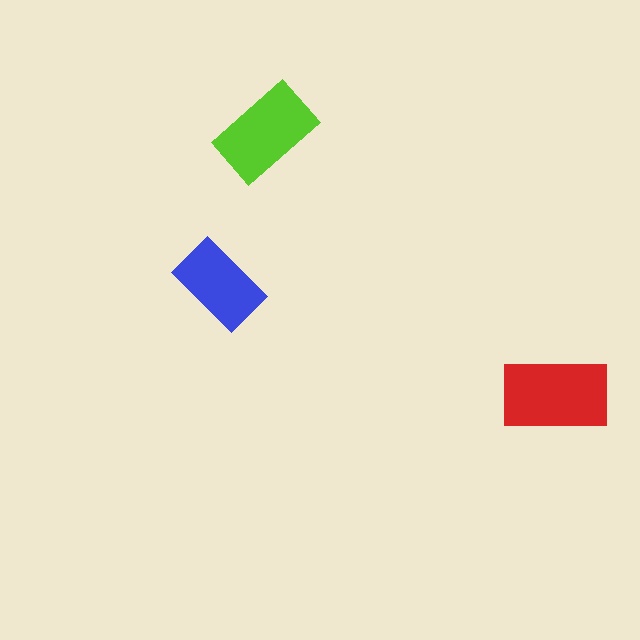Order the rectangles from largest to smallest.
the red one, the lime one, the blue one.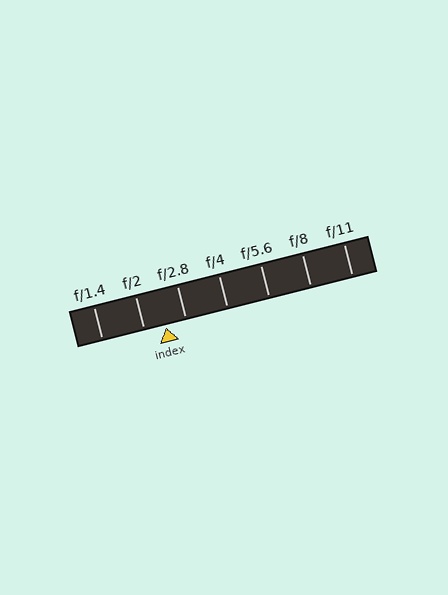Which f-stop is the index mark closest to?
The index mark is closest to f/2.8.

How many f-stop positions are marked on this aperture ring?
There are 7 f-stop positions marked.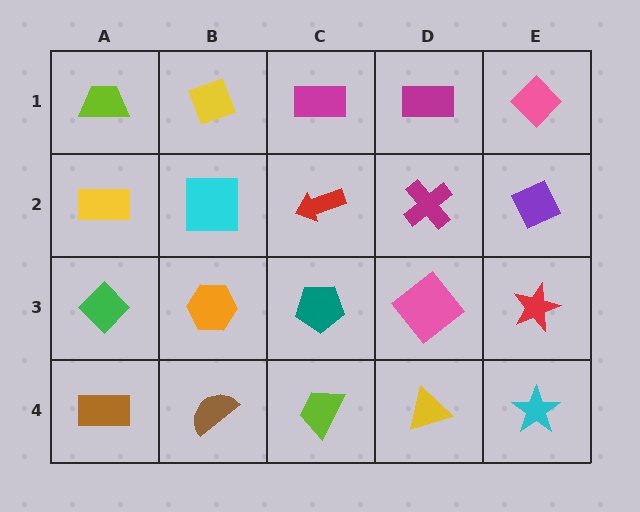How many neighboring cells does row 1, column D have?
3.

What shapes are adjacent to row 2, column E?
A pink diamond (row 1, column E), a red star (row 3, column E), a magenta cross (row 2, column D).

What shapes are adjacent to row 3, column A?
A yellow rectangle (row 2, column A), a brown rectangle (row 4, column A), an orange hexagon (row 3, column B).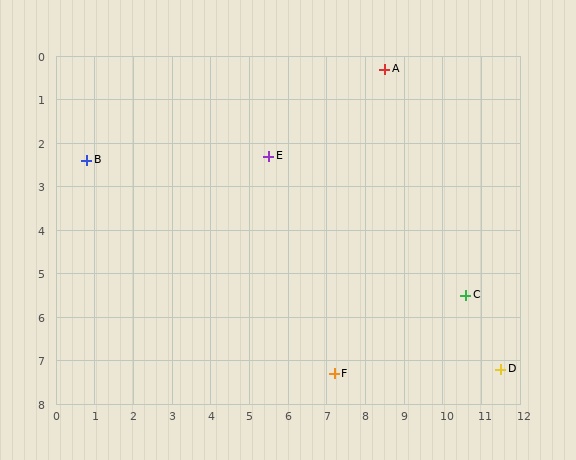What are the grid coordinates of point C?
Point C is at approximately (10.6, 5.5).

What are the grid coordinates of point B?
Point B is at approximately (0.8, 2.4).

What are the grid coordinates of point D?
Point D is at approximately (11.5, 7.2).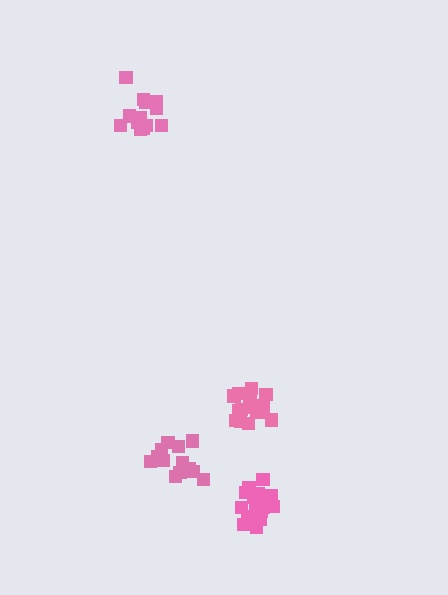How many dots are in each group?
Group 1: 15 dots, Group 2: 15 dots, Group 3: 16 dots, Group 4: 18 dots (64 total).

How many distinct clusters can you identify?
There are 4 distinct clusters.